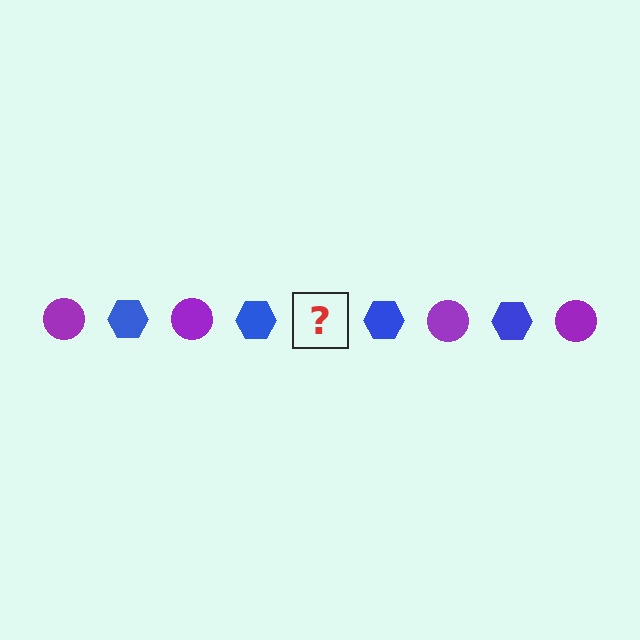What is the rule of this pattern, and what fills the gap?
The rule is that the pattern alternates between purple circle and blue hexagon. The gap should be filled with a purple circle.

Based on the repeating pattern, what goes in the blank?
The blank should be a purple circle.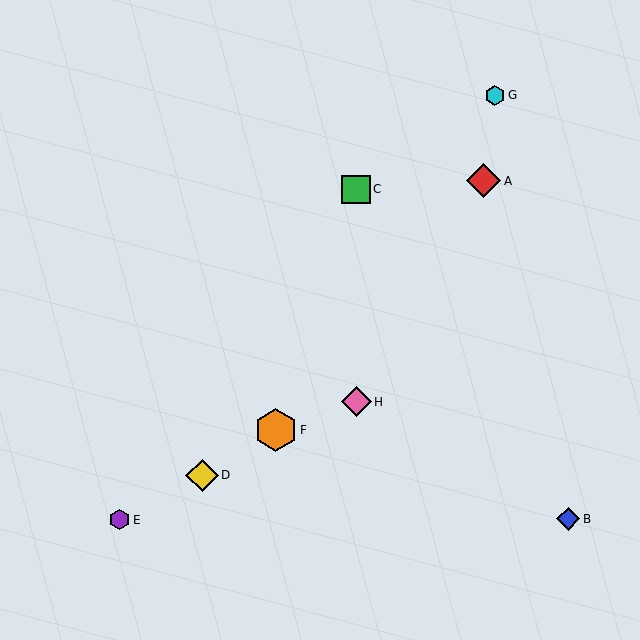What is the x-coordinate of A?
Object A is at x≈484.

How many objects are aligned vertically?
2 objects (C, H) are aligned vertically.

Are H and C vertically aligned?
Yes, both are at x≈356.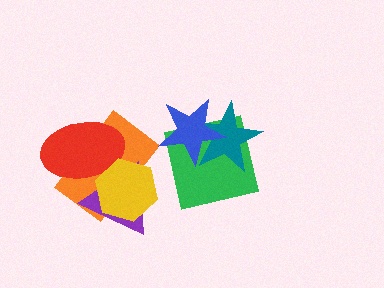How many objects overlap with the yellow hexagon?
3 objects overlap with the yellow hexagon.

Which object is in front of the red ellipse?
The yellow hexagon is in front of the red ellipse.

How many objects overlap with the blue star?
2 objects overlap with the blue star.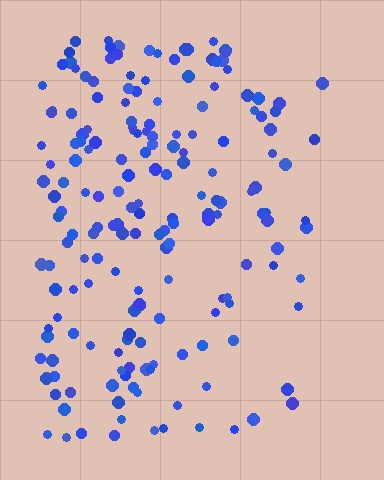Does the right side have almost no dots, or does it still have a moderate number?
Still a moderate number, just noticeably fewer than the left.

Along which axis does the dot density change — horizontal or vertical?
Horizontal.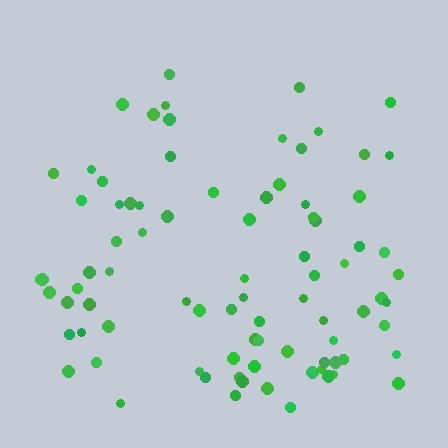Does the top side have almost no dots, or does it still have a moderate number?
Still a moderate number, just noticeably fewer than the bottom.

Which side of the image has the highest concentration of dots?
The bottom.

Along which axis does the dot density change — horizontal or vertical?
Vertical.